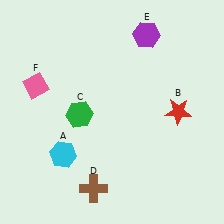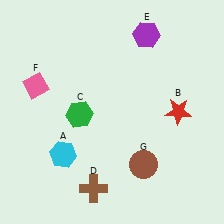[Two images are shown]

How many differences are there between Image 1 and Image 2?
There is 1 difference between the two images.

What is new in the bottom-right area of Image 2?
A brown circle (G) was added in the bottom-right area of Image 2.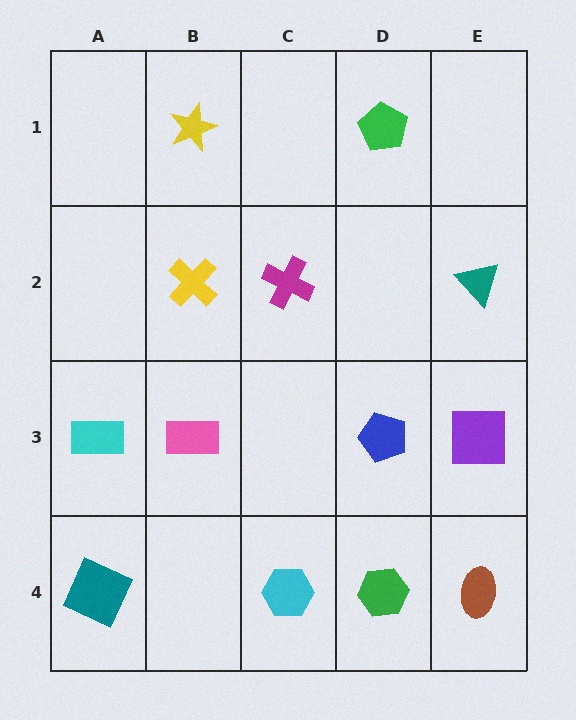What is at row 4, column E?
A brown ellipse.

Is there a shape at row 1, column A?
No, that cell is empty.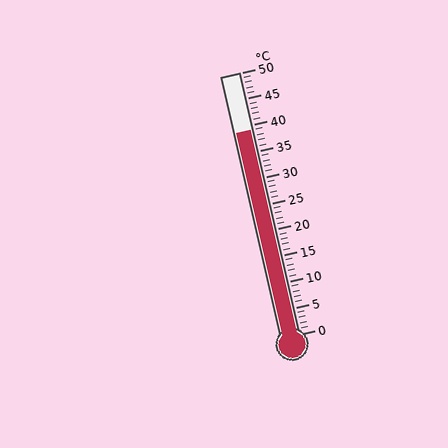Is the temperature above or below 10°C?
The temperature is above 10°C.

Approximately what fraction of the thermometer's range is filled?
The thermometer is filled to approximately 80% of its range.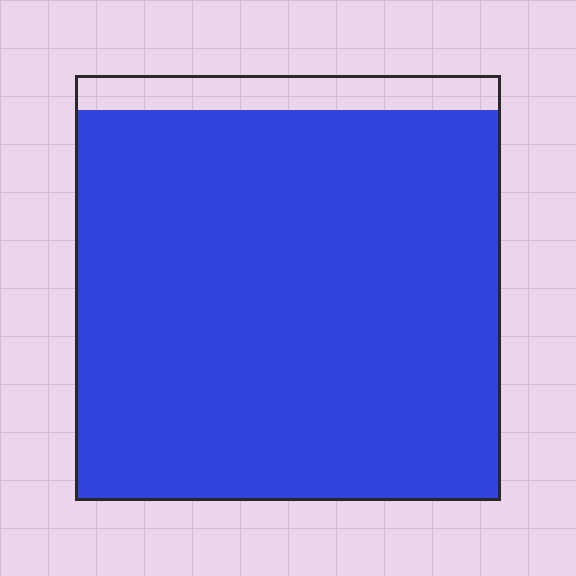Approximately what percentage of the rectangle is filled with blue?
Approximately 90%.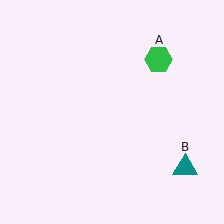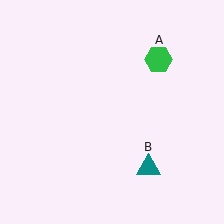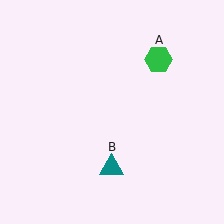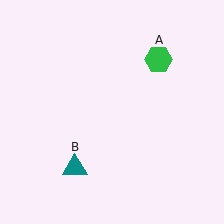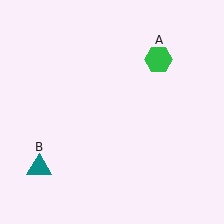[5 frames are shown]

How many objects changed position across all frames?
1 object changed position: teal triangle (object B).